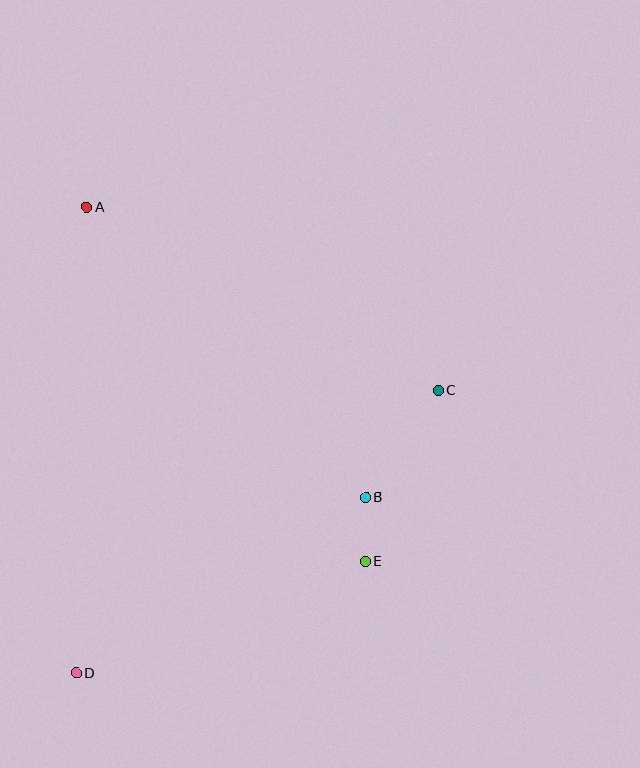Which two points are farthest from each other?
Points A and D are farthest from each other.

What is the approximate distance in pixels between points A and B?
The distance between A and B is approximately 403 pixels.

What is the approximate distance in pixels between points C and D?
The distance between C and D is approximately 459 pixels.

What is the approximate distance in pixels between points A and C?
The distance between A and C is approximately 396 pixels.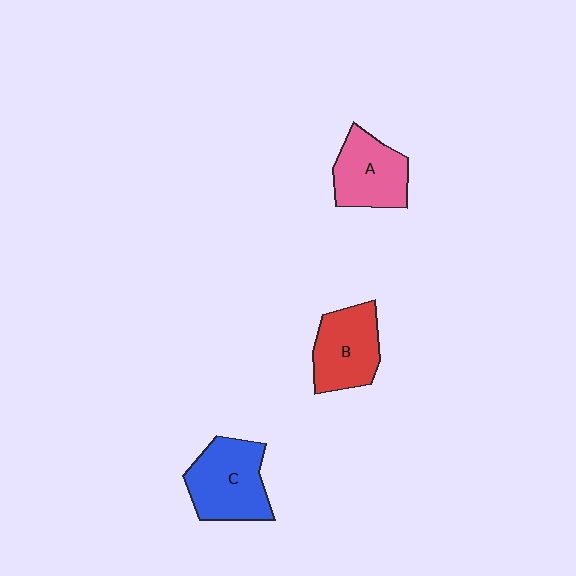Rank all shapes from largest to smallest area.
From largest to smallest: C (blue), B (red), A (pink).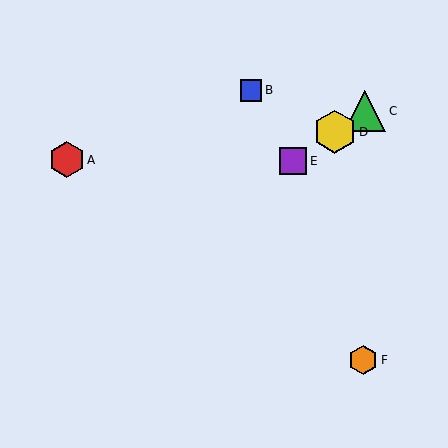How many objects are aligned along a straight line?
3 objects (C, D, E) are aligned along a straight line.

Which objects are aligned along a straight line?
Objects C, D, E are aligned along a straight line.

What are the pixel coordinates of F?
Object F is at (363, 360).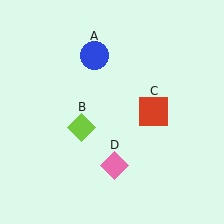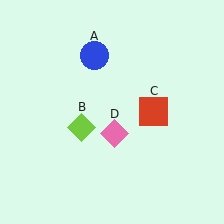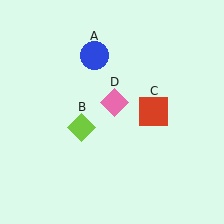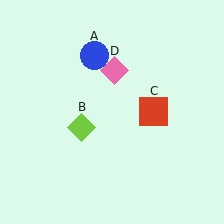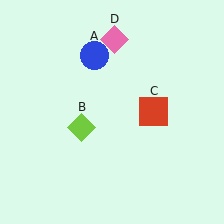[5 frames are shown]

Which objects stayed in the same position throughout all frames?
Blue circle (object A) and lime diamond (object B) and red square (object C) remained stationary.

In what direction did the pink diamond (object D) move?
The pink diamond (object D) moved up.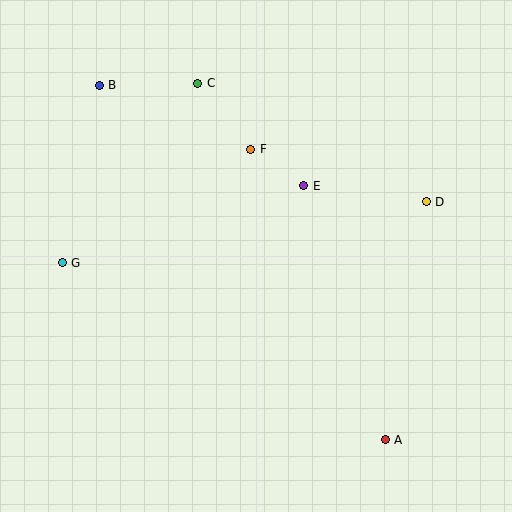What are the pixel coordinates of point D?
Point D is at (426, 202).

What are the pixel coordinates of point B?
Point B is at (99, 85).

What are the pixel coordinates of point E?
Point E is at (304, 186).